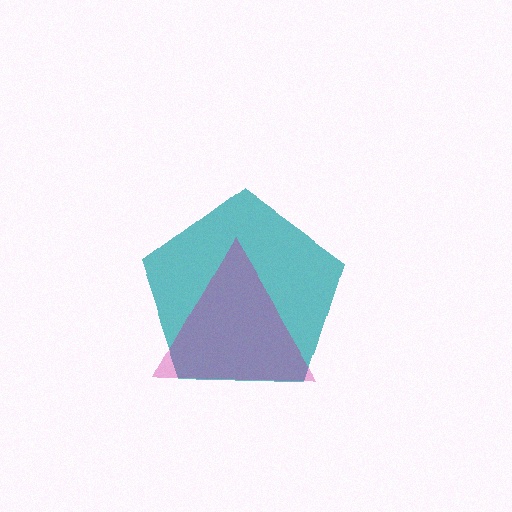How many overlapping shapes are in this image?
There are 2 overlapping shapes in the image.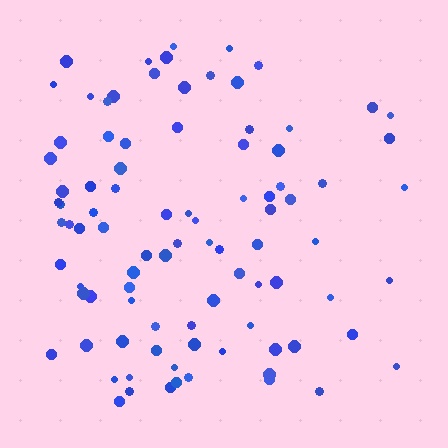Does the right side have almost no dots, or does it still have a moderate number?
Still a moderate number, just noticeably fewer than the left.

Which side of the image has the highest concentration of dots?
The left.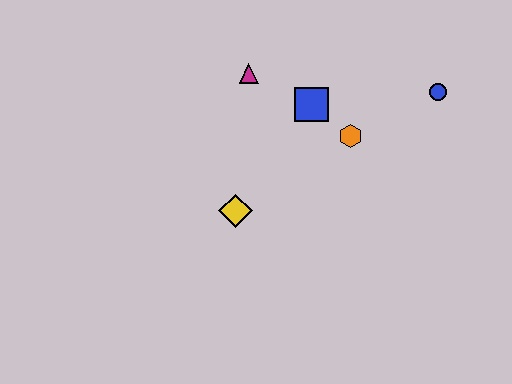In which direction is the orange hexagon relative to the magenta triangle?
The orange hexagon is to the right of the magenta triangle.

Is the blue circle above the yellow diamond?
Yes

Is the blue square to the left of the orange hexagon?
Yes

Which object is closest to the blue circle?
The orange hexagon is closest to the blue circle.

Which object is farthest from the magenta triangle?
The blue circle is farthest from the magenta triangle.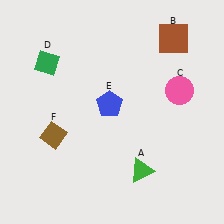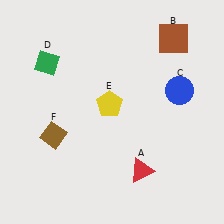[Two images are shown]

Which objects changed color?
A changed from green to red. C changed from pink to blue. E changed from blue to yellow.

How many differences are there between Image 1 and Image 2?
There are 3 differences between the two images.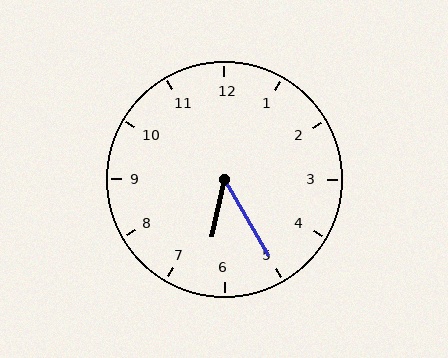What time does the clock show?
6:25.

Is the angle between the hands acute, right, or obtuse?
It is acute.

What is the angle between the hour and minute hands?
Approximately 42 degrees.